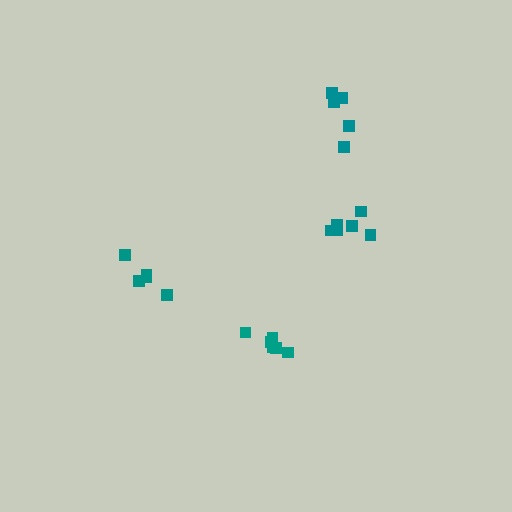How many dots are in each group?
Group 1: 5 dots, Group 2: 6 dots, Group 3: 6 dots, Group 4: 5 dots (22 total).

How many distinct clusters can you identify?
There are 4 distinct clusters.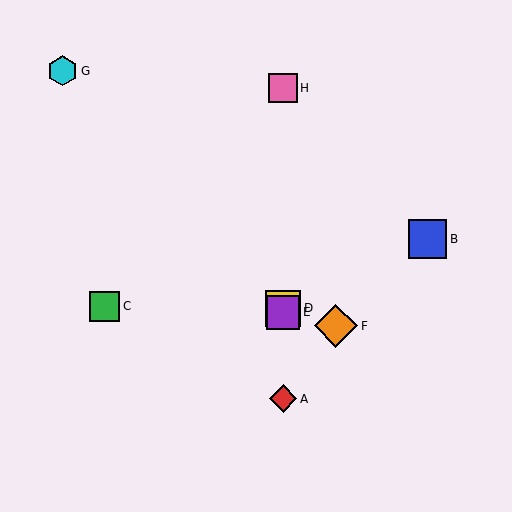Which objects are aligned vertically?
Objects A, D, E, H are aligned vertically.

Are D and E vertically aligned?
Yes, both are at x≈283.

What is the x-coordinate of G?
Object G is at x≈63.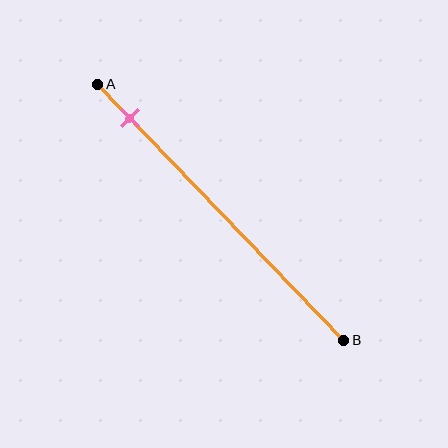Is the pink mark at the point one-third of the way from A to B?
No, the mark is at about 15% from A, not at the 33% one-third point.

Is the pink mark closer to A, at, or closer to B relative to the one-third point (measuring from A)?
The pink mark is closer to point A than the one-third point of segment AB.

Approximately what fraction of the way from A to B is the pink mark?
The pink mark is approximately 15% of the way from A to B.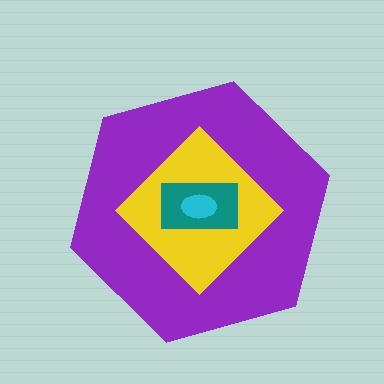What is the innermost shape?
The cyan ellipse.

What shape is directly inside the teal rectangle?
The cyan ellipse.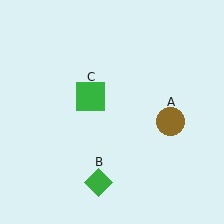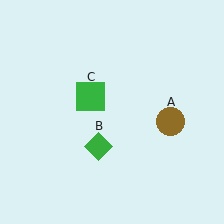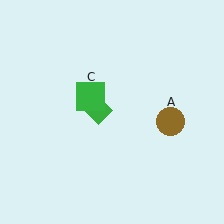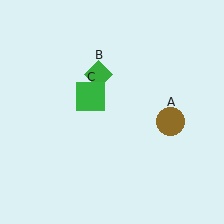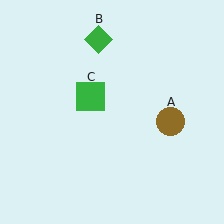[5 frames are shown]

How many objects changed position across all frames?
1 object changed position: green diamond (object B).